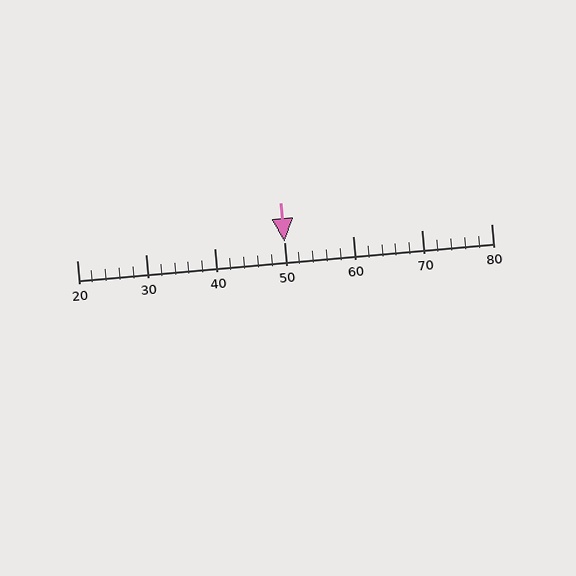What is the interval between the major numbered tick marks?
The major tick marks are spaced 10 units apart.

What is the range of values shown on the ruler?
The ruler shows values from 20 to 80.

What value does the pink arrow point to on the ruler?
The pink arrow points to approximately 50.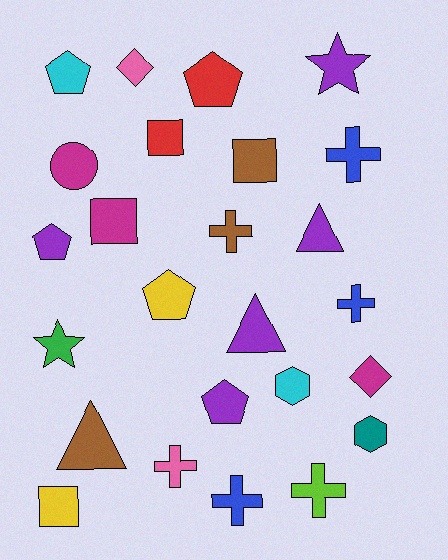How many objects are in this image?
There are 25 objects.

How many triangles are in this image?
There are 3 triangles.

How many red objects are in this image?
There are 2 red objects.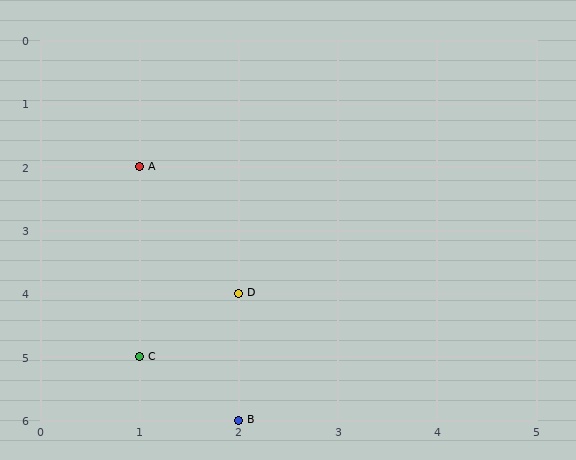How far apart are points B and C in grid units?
Points B and C are 1 column and 1 row apart (about 1.4 grid units diagonally).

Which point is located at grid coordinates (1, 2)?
Point A is at (1, 2).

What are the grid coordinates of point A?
Point A is at grid coordinates (1, 2).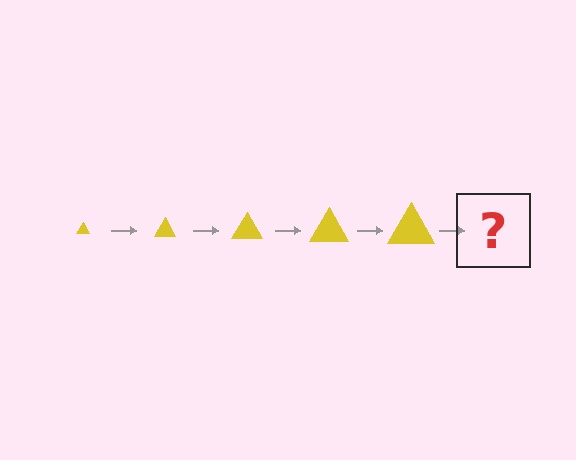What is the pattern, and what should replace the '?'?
The pattern is that the triangle gets progressively larger each step. The '?' should be a yellow triangle, larger than the previous one.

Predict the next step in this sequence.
The next step is a yellow triangle, larger than the previous one.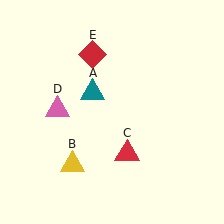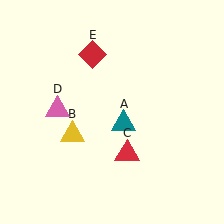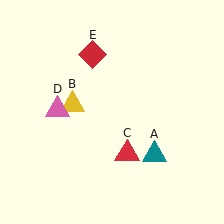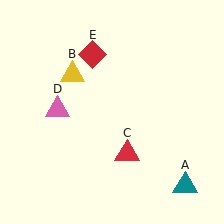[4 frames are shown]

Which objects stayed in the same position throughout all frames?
Red triangle (object C) and pink triangle (object D) and red diamond (object E) remained stationary.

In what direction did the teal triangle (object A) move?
The teal triangle (object A) moved down and to the right.